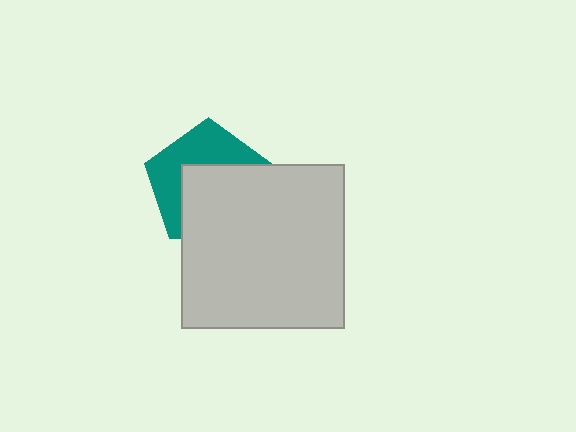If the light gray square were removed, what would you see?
You would see the complete teal pentagon.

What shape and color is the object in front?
The object in front is a light gray square.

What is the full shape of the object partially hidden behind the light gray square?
The partially hidden object is a teal pentagon.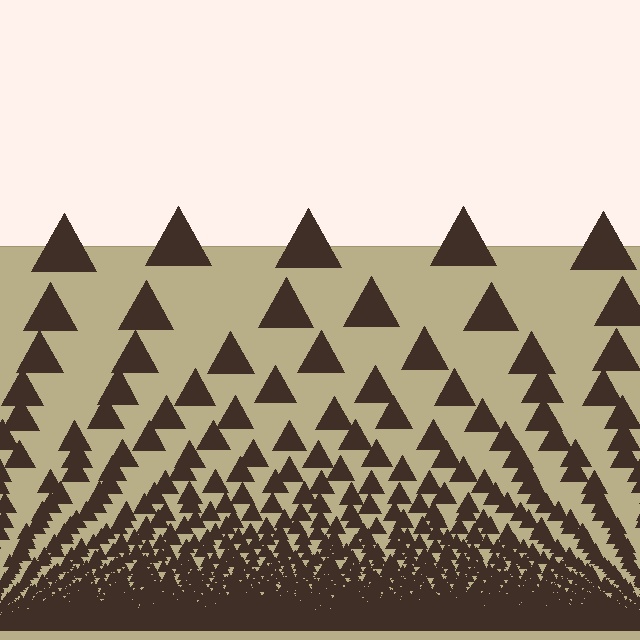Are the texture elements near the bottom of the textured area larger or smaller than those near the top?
Smaller. The gradient is inverted — elements near the bottom are smaller and denser.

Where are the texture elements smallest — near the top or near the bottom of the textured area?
Near the bottom.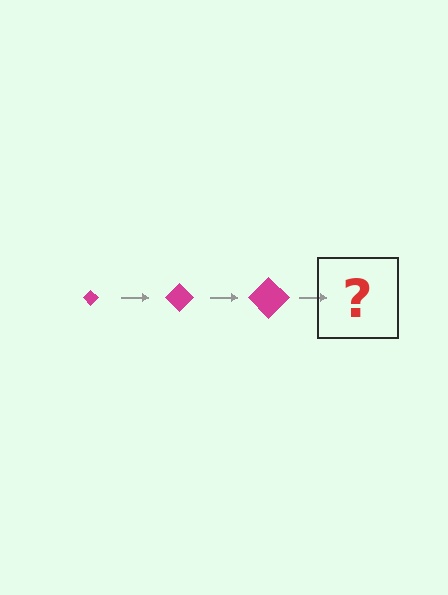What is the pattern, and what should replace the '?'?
The pattern is that the diamond gets progressively larger each step. The '?' should be a magenta diamond, larger than the previous one.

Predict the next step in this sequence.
The next step is a magenta diamond, larger than the previous one.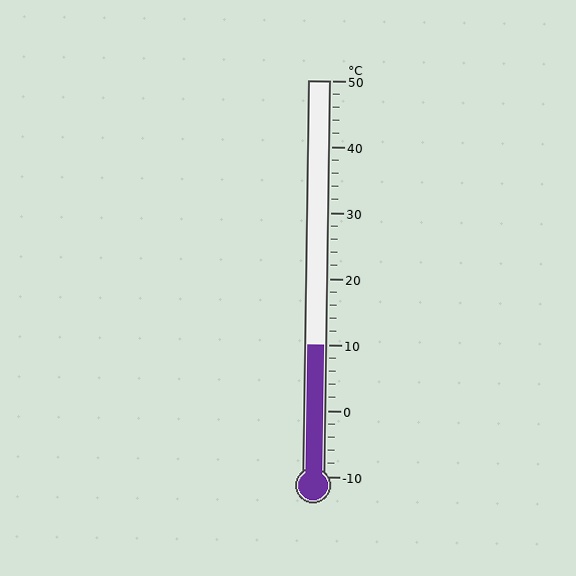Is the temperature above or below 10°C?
The temperature is at 10°C.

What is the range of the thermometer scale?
The thermometer scale ranges from -10°C to 50°C.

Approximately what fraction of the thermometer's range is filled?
The thermometer is filled to approximately 35% of its range.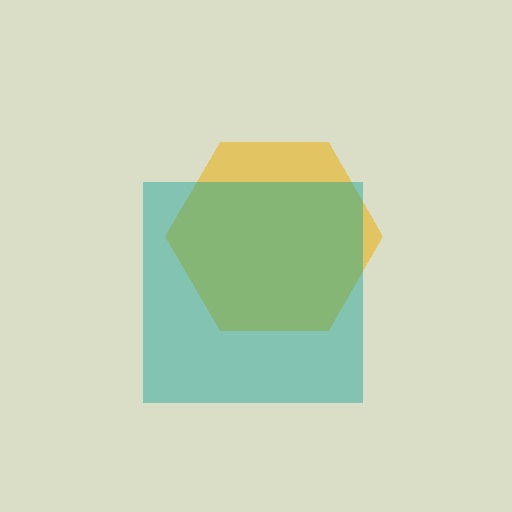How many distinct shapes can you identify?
There are 2 distinct shapes: a yellow hexagon, a teal square.